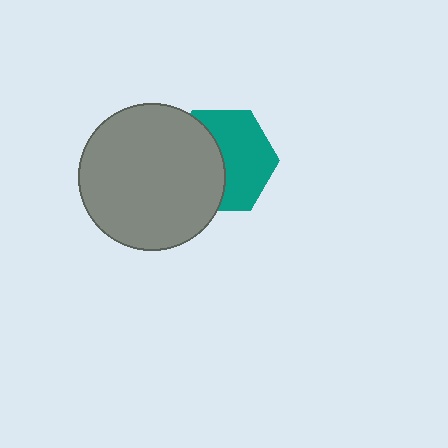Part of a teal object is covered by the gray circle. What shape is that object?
It is a hexagon.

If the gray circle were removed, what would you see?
You would see the complete teal hexagon.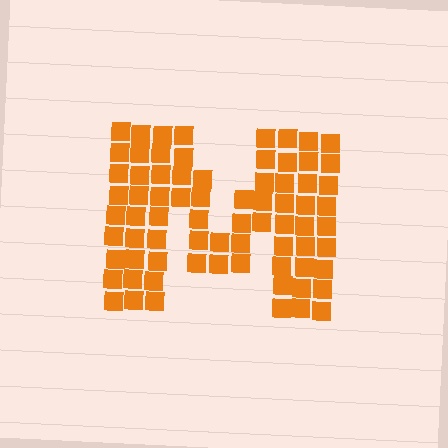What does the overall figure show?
The overall figure shows the letter M.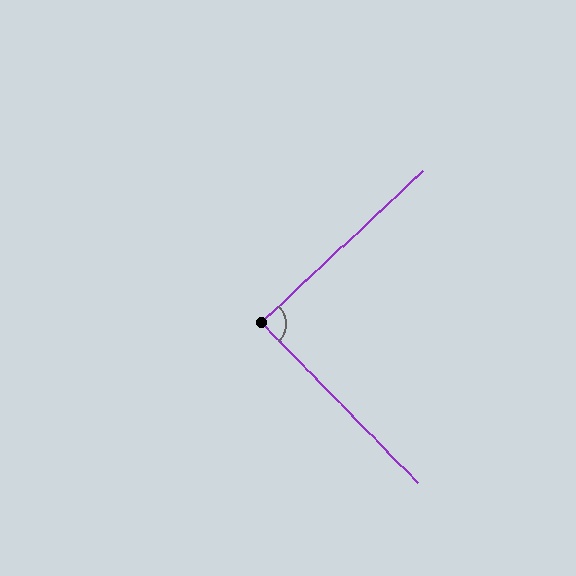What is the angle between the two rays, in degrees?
Approximately 89 degrees.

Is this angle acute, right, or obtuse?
It is approximately a right angle.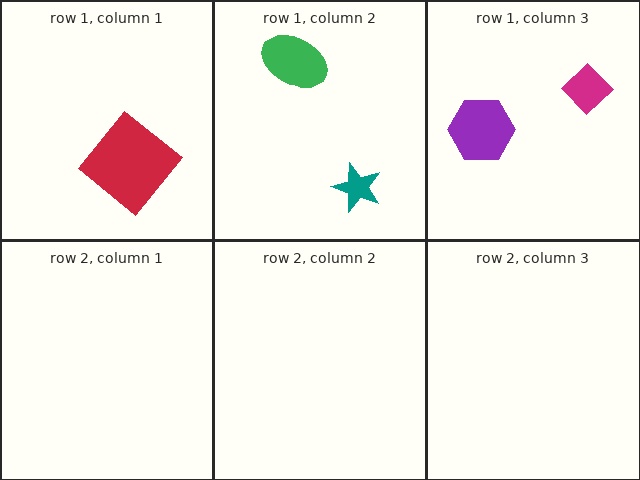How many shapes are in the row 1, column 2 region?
2.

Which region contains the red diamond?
The row 1, column 1 region.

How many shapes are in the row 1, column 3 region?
2.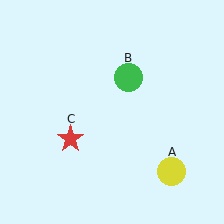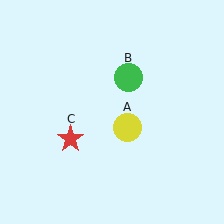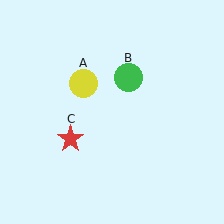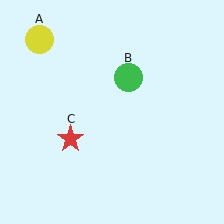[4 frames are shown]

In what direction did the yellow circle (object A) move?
The yellow circle (object A) moved up and to the left.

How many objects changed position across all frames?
1 object changed position: yellow circle (object A).